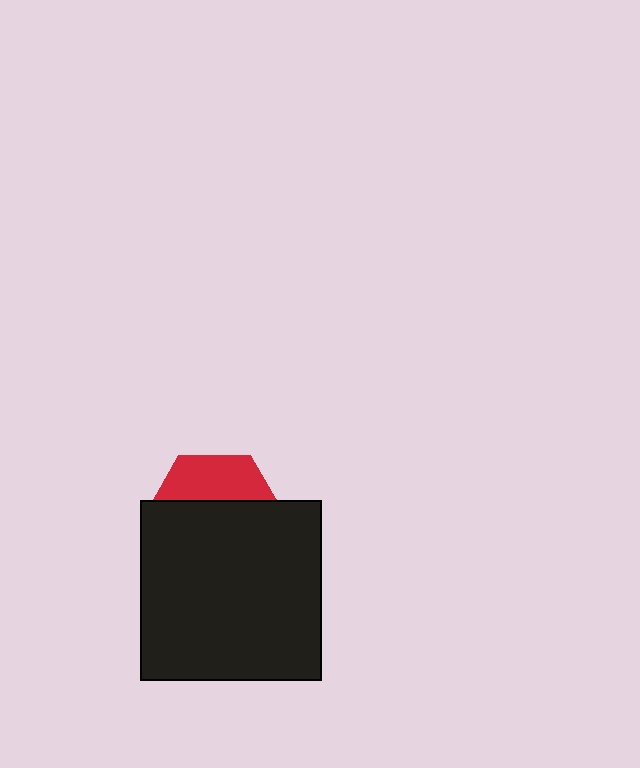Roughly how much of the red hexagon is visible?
A small part of it is visible (roughly 32%).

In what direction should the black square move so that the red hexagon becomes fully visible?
The black square should move down. That is the shortest direction to clear the overlap and leave the red hexagon fully visible.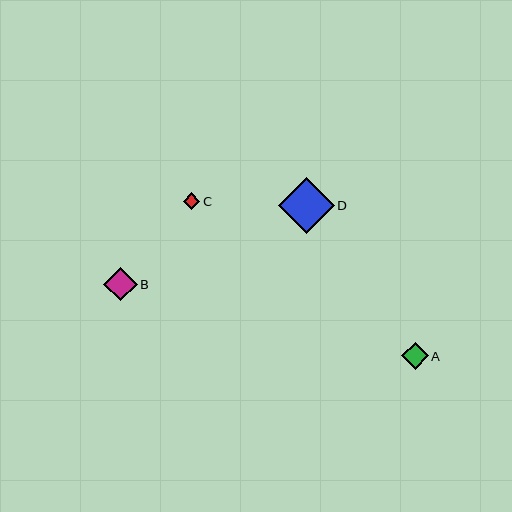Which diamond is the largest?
Diamond D is the largest with a size of approximately 56 pixels.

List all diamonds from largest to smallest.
From largest to smallest: D, B, A, C.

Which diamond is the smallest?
Diamond C is the smallest with a size of approximately 17 pixels.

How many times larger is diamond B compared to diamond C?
Diamond B is approximately 2.0 times the size of diamond C.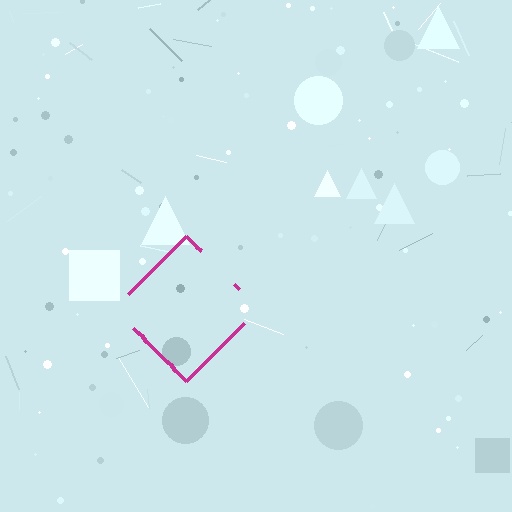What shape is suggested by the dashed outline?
The dashed outline suggests a diamond.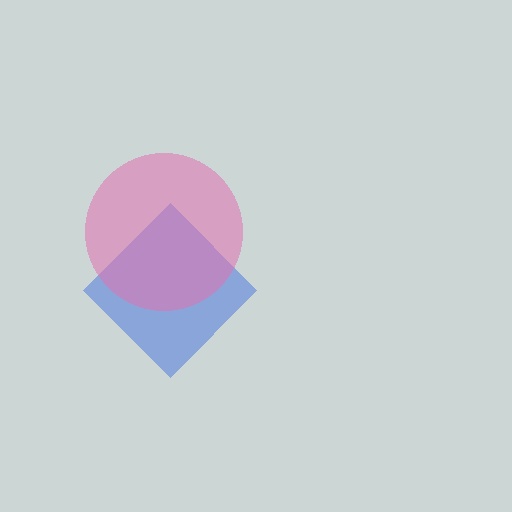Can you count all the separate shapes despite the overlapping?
Yes, there are 2 separate shapes.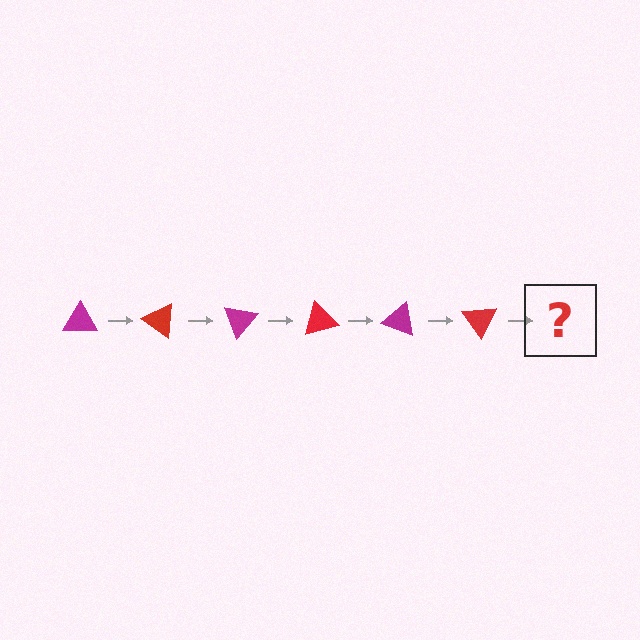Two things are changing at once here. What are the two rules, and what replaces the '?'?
The two rules are that it rotates 35 degrees each step and the color cycles through magenta and red. The '?' should be a magenta triangle, rotated 210 degrees from the start.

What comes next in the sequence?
The next element should be a magenta triangle, rotated 210 degrees from the start.